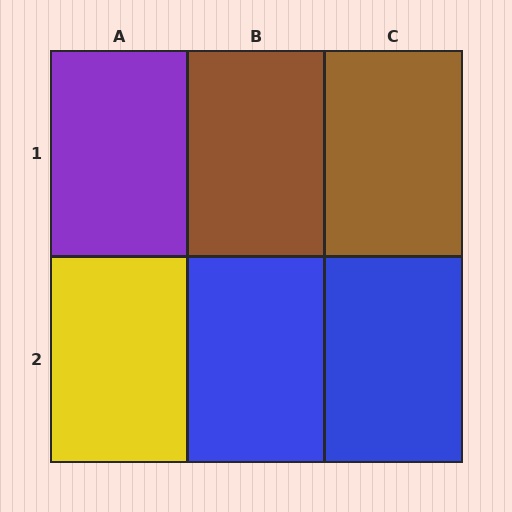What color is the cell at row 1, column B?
Brown.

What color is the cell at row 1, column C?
Brown.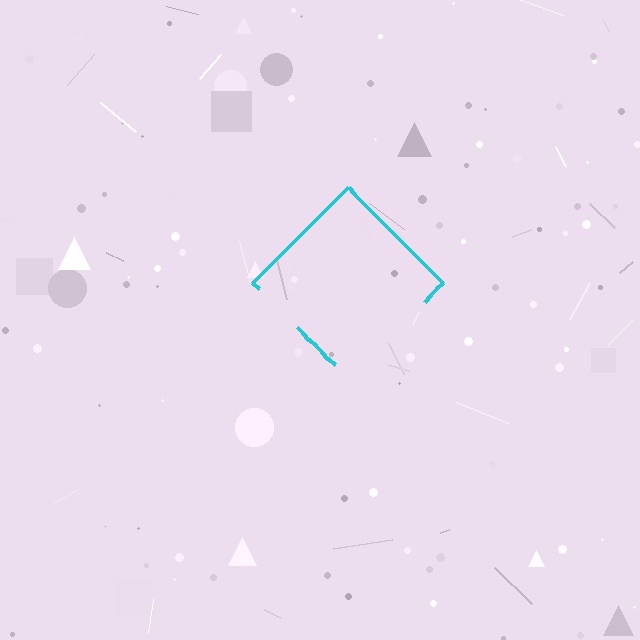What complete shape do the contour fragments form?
The contour fragments form a diamond.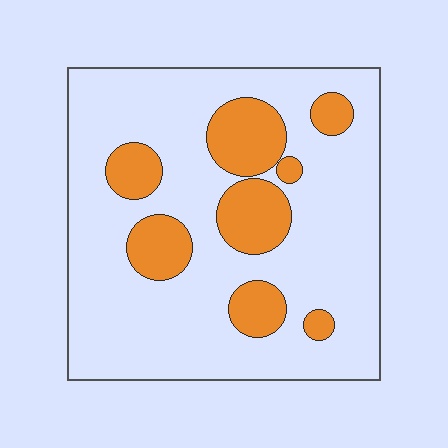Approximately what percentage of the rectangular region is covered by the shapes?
Approximately 20%.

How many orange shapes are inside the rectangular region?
8.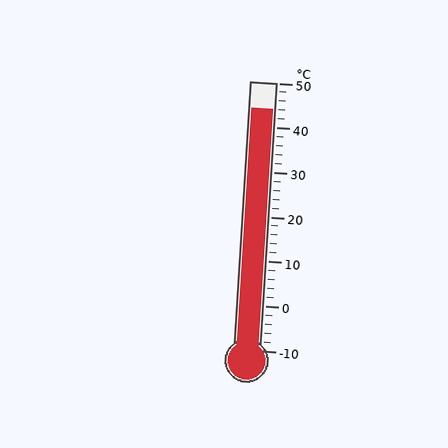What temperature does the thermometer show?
The thermometer shows approximately 44°C.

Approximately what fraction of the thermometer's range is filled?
The thermometer is filled to approximately 90% of its range.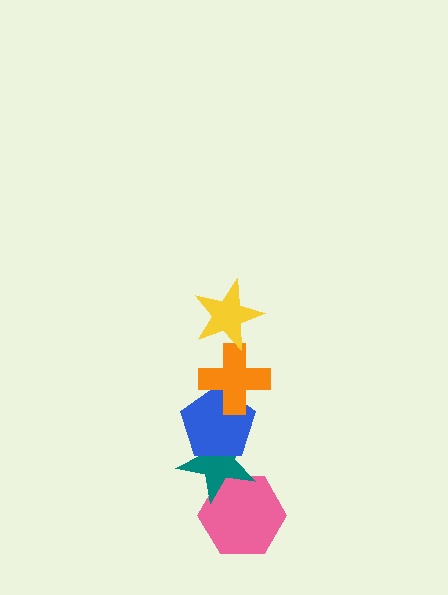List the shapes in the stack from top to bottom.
From top to bottom: the yellow star, the orange cross, the blue pentagon, the teal star, the pink hexagon.